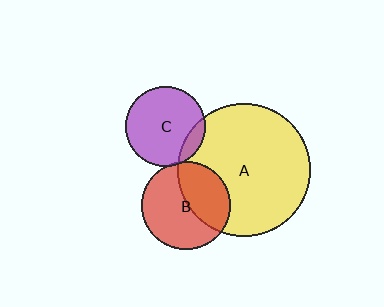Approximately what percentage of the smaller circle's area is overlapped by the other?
Approximately 15%.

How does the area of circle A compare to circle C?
Approximately 2.8 times.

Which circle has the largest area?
Circle A (yellow).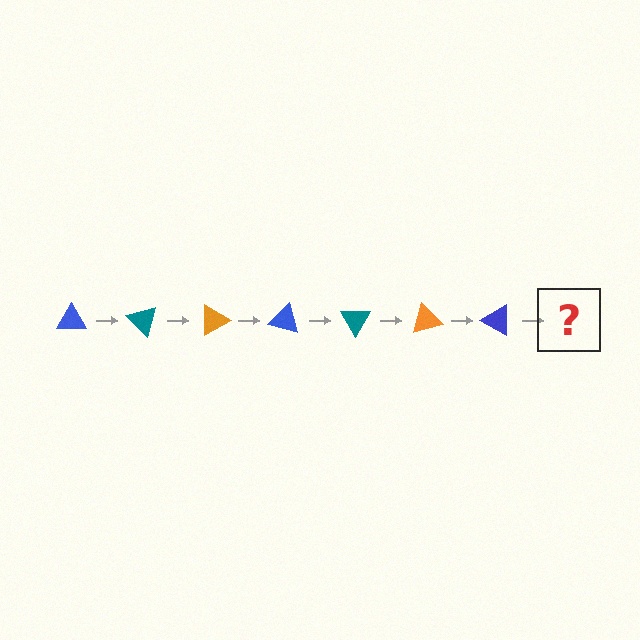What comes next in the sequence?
The next element should be a teal triangle, rotated 315 degrees from the start.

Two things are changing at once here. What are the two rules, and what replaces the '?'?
The two rules are that it rotates 45 degrees each step and the color cycles through blue, teal, and orange. The '?' should be a teal triangle, rotated 315 degrees from the start.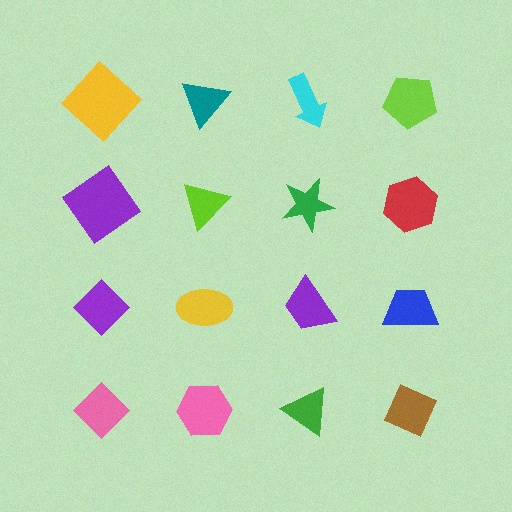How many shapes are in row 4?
4 shapes.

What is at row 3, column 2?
A yellow ellipse.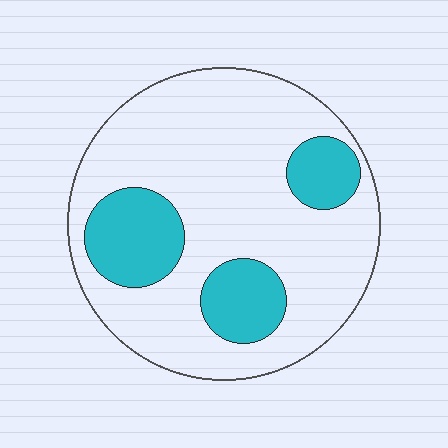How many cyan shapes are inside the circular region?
3.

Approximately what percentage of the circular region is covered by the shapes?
Approximately 25%.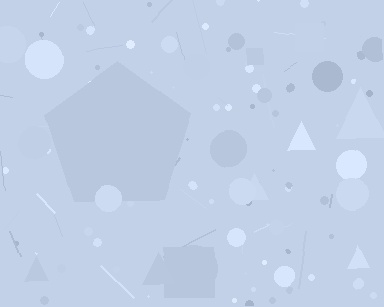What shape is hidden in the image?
A pentagon is hidden in the image.